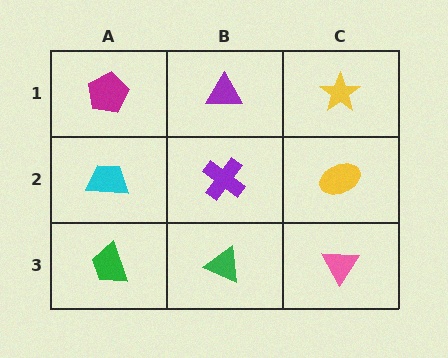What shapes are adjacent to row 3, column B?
A purple cross (row 2, column B), a green trapezoid (row 3, column A), a pink triangle (row 3, column C).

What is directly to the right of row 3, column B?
A pink triangle.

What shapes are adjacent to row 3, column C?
A yellow ellipse (row 2, column C), a green triangle (row 3, column B).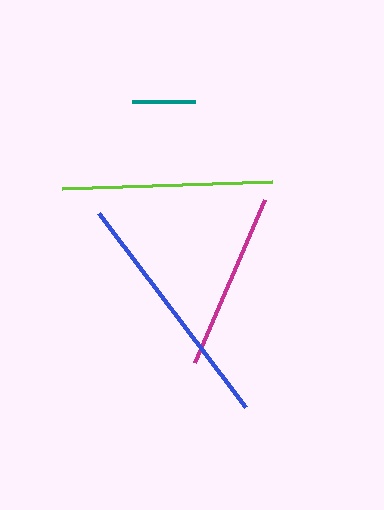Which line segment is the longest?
The blue line is the longest at approximately 244 pixels.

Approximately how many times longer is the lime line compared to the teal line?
The lime line is approximately 3.4 times the length of the teal line.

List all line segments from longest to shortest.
From longest to shortest: blue, lime, magenta, teal.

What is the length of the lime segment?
The lime segment is approximately 210 pixels long.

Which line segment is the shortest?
The teal line is the shortest at approximately 62 pixels.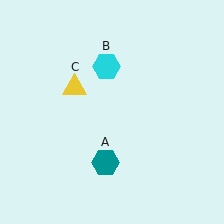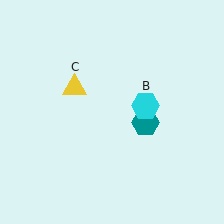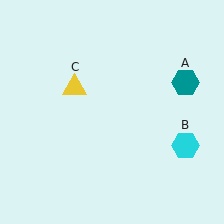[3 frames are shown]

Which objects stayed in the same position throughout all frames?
Yellow triangle (object C) remained stationary.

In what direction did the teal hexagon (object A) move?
The teal hexagon (object A) moved up and to the right.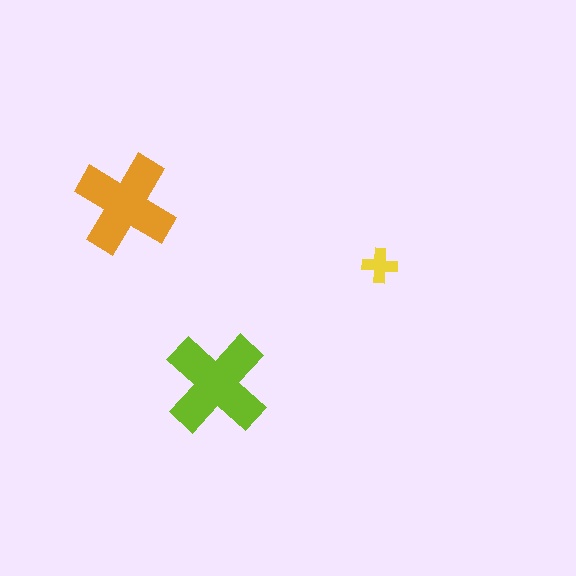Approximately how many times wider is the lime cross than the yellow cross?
About 3 times wider.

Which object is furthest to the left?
The orange cross is leftmost.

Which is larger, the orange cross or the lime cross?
The lime one.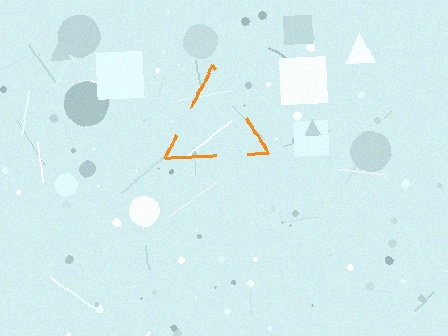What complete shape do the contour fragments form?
The contour fragments form a triangle.